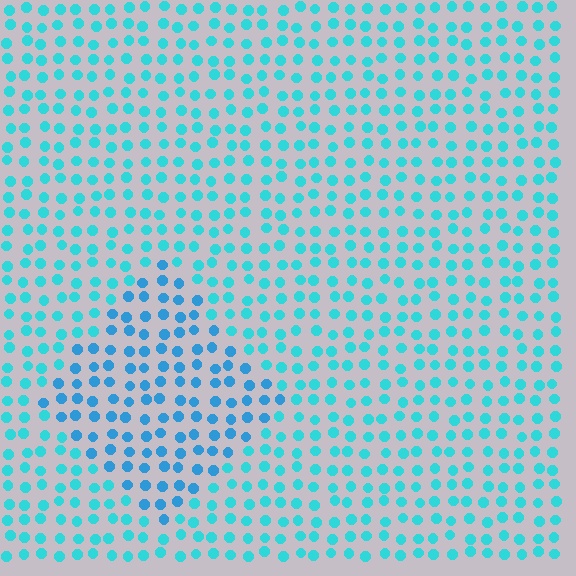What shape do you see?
I see a diamond.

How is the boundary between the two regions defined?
The boundary is defined purely by a slight shift in hue (about 22 degrees). Spacing, size, and orientation are identical on both sides.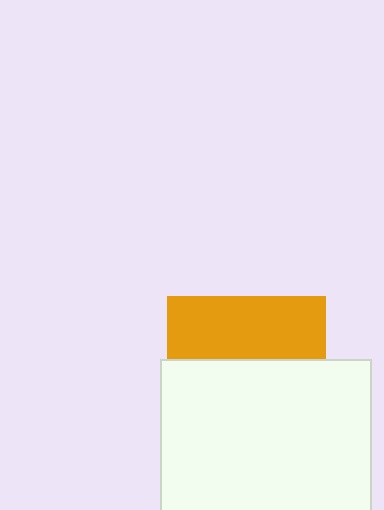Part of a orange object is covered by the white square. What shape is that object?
It is a square.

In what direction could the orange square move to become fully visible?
The orange square could move up. That would shift it out from behind the white square entirely.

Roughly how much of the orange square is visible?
A small part of it is visible (roughly 40%).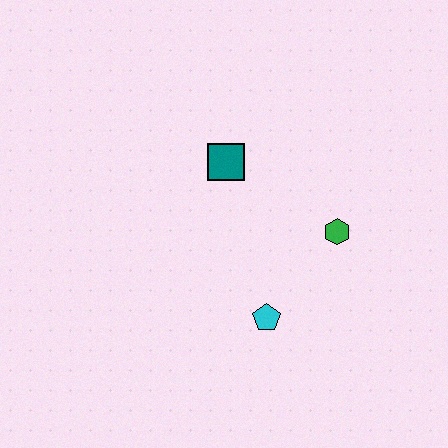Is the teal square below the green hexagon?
No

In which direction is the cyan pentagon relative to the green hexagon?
The cyan pentagon is below the green hexagon.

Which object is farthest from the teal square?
The cyan pentagon is farthest from the teal square.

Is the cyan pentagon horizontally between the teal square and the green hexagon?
Yes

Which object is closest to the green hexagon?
The cyan pentagon is closest to the green hexagon.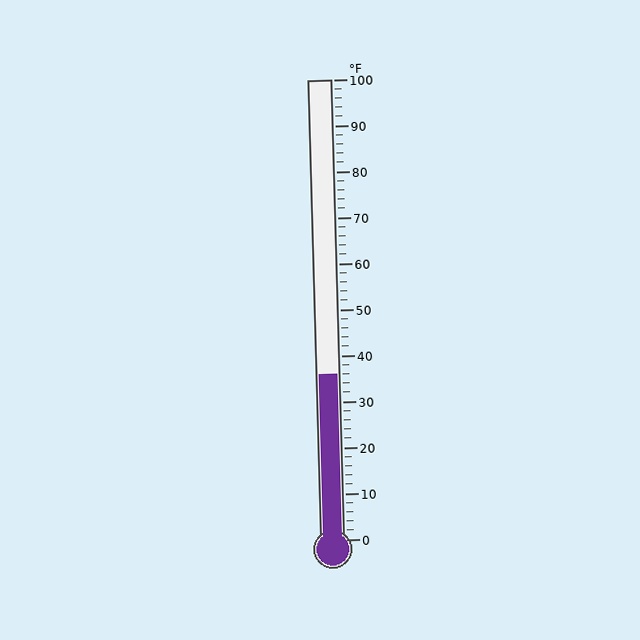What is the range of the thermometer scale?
The thermometer scale ranges from 0°F to 100°F.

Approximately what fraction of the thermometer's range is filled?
The thermometer is filled to approximately 35% of its range.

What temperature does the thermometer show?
The thermometer shows approximately 36°F.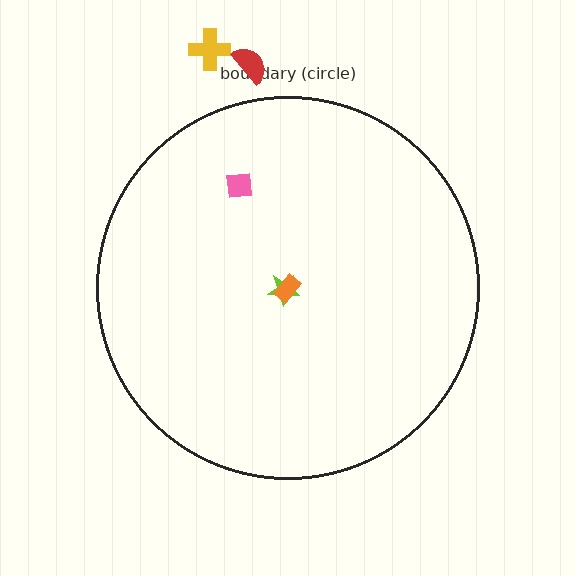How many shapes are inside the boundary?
3 inside, 2 outside.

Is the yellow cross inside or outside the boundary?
Outside.